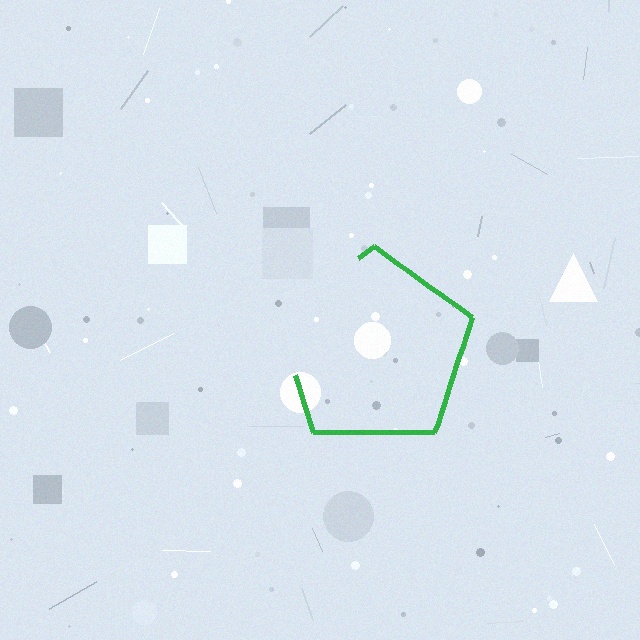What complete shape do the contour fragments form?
The contour fragments form a pentagon.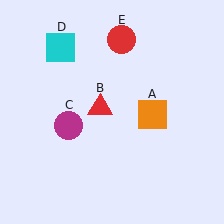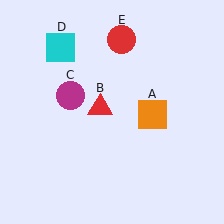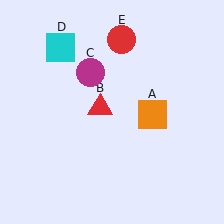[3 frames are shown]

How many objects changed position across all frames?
1 object changed position: magenta circle (object C).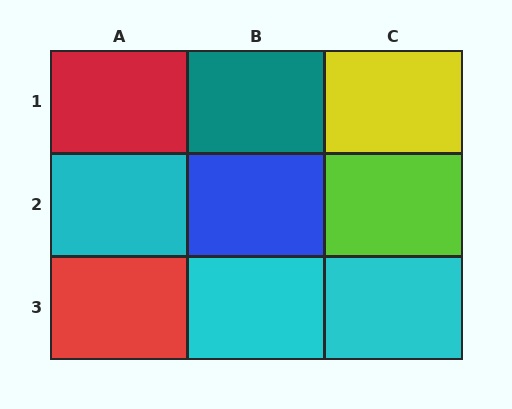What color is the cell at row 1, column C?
Yellow.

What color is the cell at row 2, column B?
Blue.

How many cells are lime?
1 cell is lime.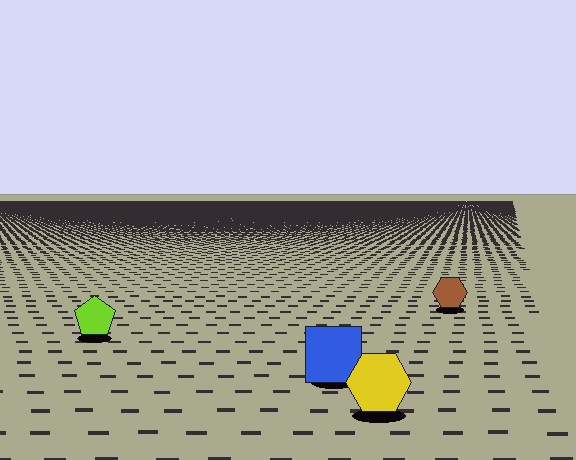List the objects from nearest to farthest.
From nearest to farthest: the yellow hexagon, the blue square, the lime pentagon, the brown hexagon.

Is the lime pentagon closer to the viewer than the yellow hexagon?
No. The yellow hexagon is closer — you can tell from the texture gradient: the ground texture is coarser near it.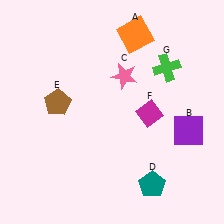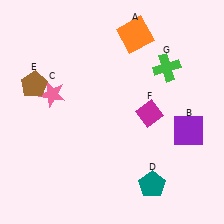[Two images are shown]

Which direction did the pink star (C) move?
The pink star (C) moved left.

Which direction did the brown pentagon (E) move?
The brown pentagon (E) moved left.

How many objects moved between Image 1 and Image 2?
2 objects moved between the two images.